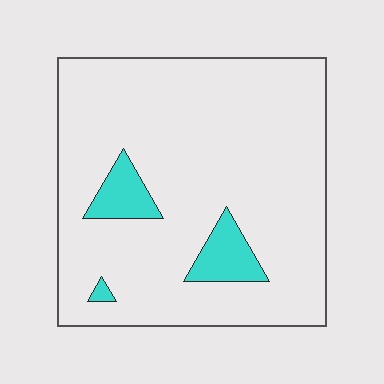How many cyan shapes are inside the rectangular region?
3.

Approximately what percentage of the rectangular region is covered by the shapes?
Approximately 10%.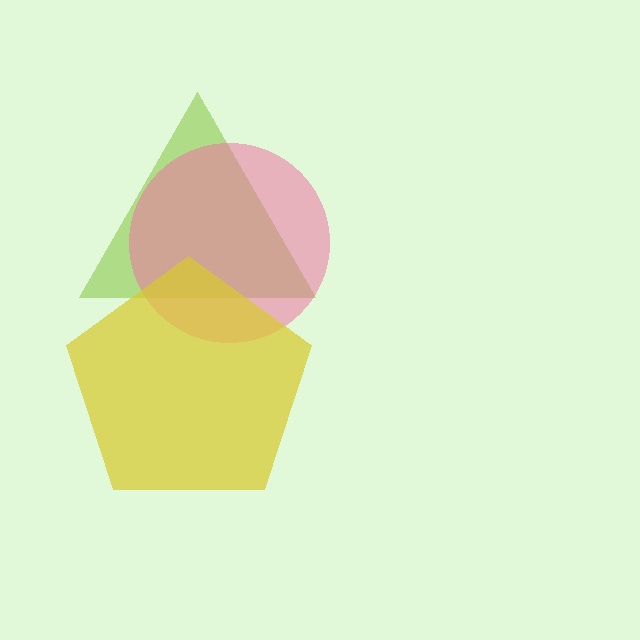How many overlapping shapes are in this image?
There are 3 overlapping shapes in the image.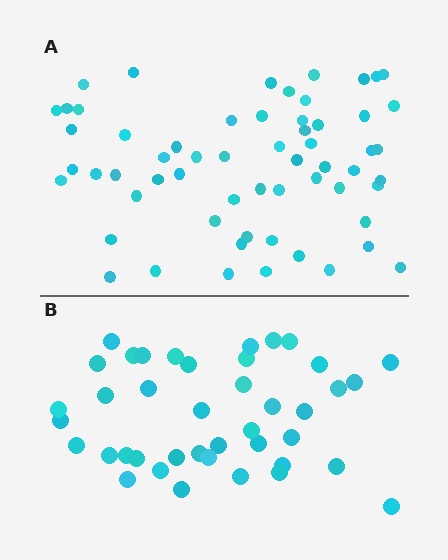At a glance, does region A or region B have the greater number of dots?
Region A (the top region) has more dots.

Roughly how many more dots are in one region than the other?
Region A has approximately 20 more dots than region B.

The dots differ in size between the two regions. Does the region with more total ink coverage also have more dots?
No. Region B has more total ink coverage because its dots are larger, but region A actually contains more individual dots. Total area can be misleading — the number of items is what matters here.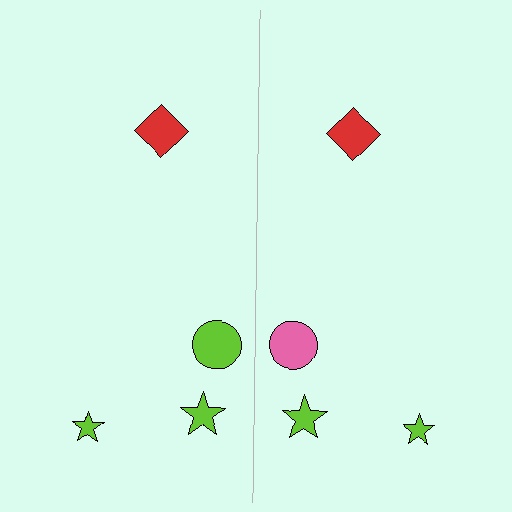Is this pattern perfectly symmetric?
No, the pattern is not perfectly symmetric. The pink circle on the right side breaks the symmetry — its mirror counterpart is lime.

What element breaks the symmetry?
The pink circle on the right side breaks the symmetry — its mirror counterpart is lime.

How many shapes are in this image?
There are 8 shapes in this image.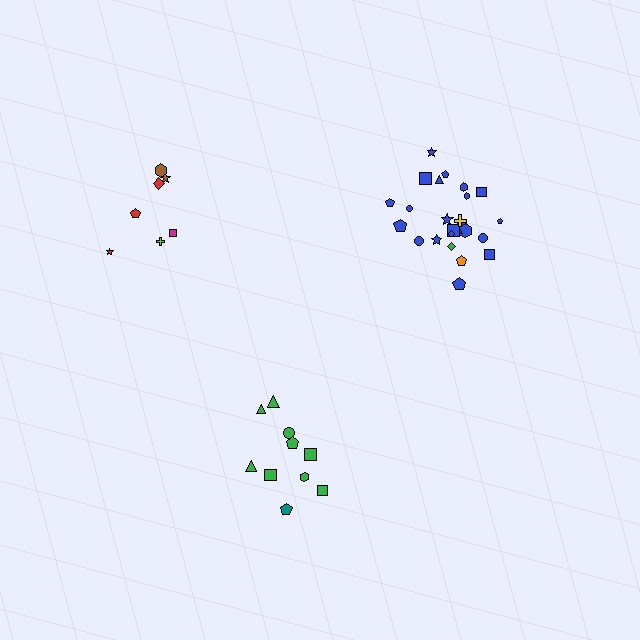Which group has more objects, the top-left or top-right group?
The top-right group.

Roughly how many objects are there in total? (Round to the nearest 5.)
Roughly 40 objects in total.